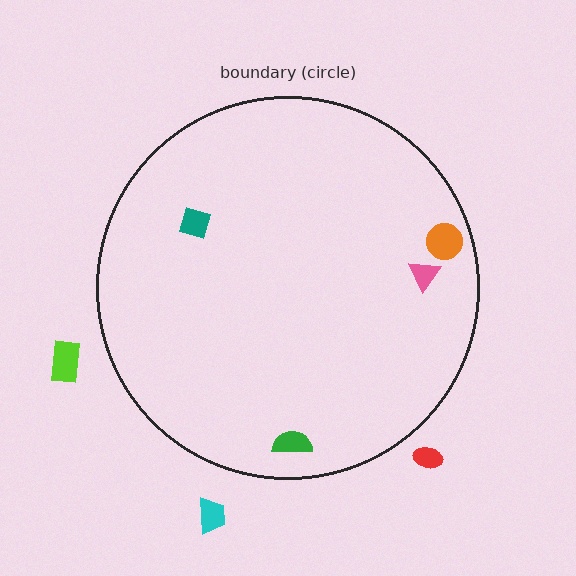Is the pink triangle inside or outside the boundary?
Inside.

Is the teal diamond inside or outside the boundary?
Inside.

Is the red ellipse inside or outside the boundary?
Outside.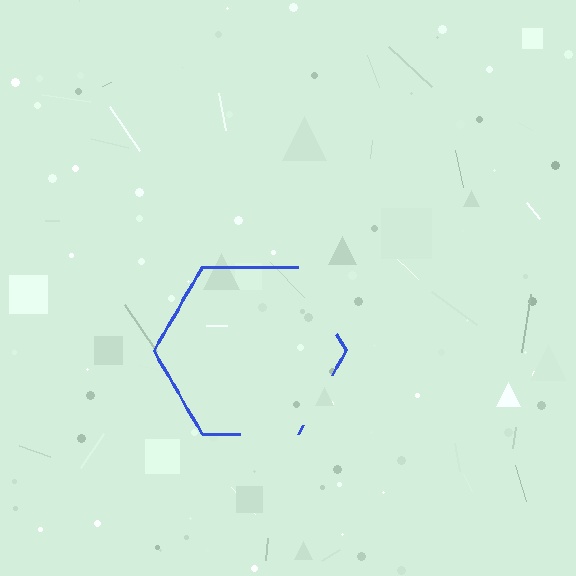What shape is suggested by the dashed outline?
The dashed outline suggests a hexagon.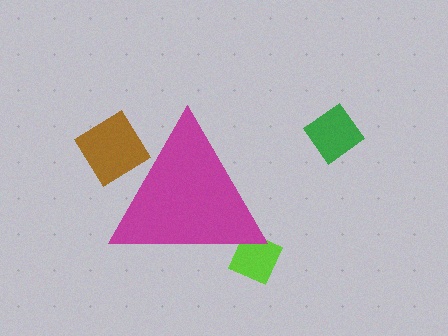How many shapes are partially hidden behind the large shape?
2 shapes are partially hidden.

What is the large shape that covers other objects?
A magenta triangle.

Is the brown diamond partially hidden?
Yes, the brown diamond is partially hidden behind the magenta triangle.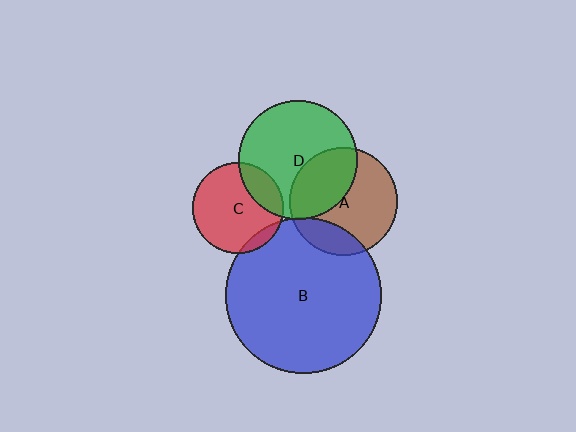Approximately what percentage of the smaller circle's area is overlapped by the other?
Approximately 10%.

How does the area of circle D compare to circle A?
Approximately 1.2 times.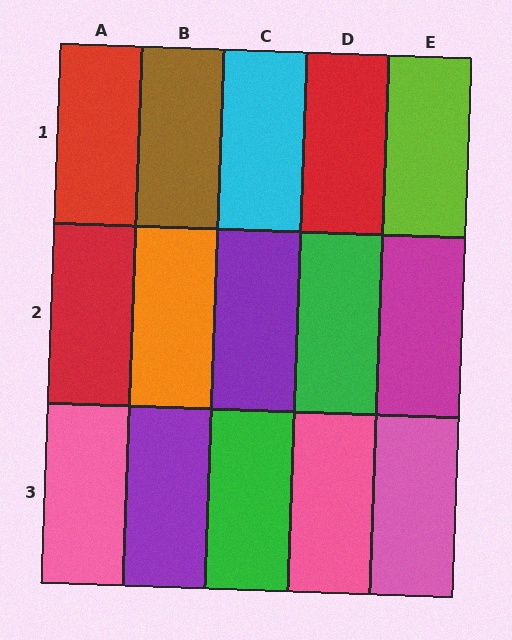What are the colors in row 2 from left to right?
Red, orange, purple, green, magenta.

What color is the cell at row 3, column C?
Green.